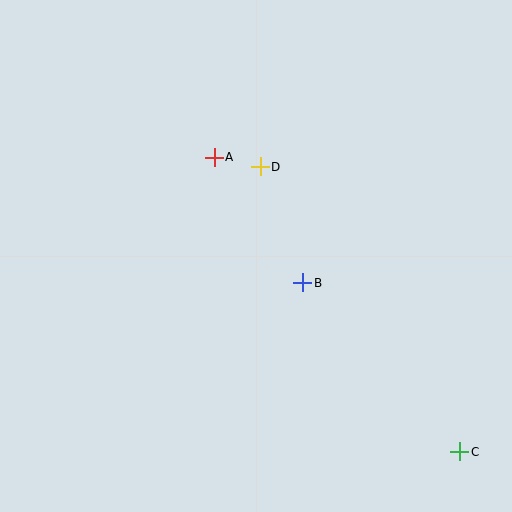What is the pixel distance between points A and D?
The distance between A and D is 47 pixels.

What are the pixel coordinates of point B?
Point B is at (303, 283).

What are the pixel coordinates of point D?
Point D is at (260, 167).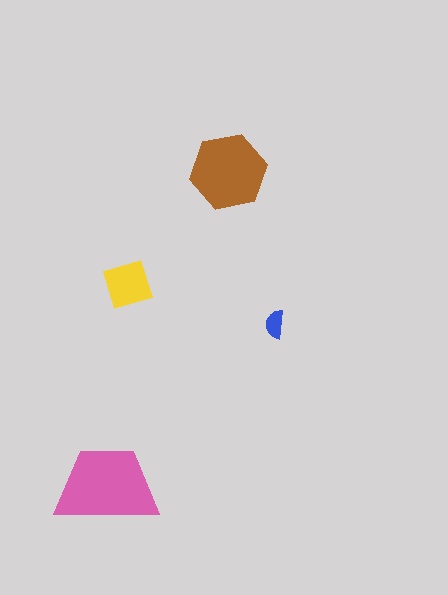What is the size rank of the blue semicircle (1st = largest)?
4th.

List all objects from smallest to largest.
The blue semicircle, the yellow square, the brown hexagon, the pink trapezoid.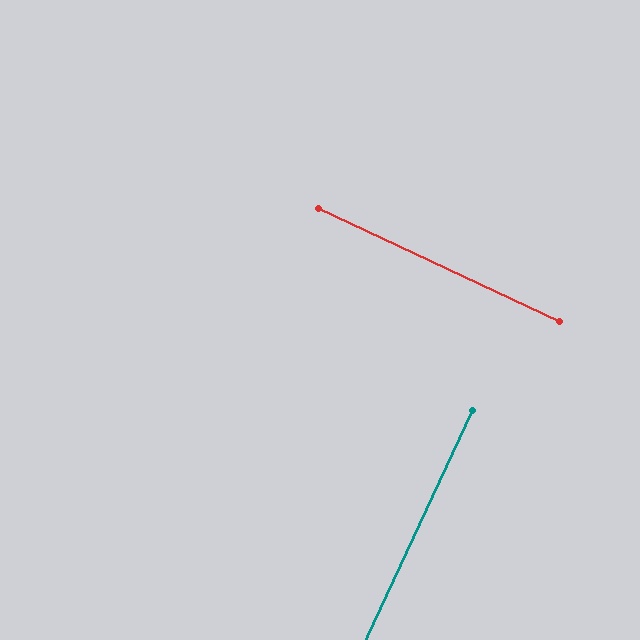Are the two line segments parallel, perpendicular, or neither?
Perpendicular — they meet at approximately 90°.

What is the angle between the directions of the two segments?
Approximately 90 degrees.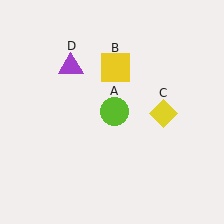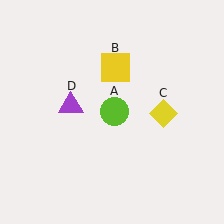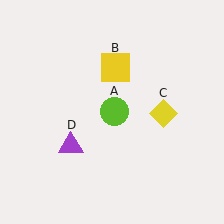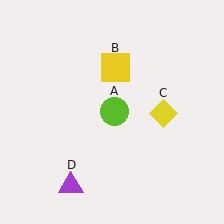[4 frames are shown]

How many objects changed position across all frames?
1 object changed position: purple triangle (object D).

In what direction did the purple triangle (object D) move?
The purple triangle (object D) moved down.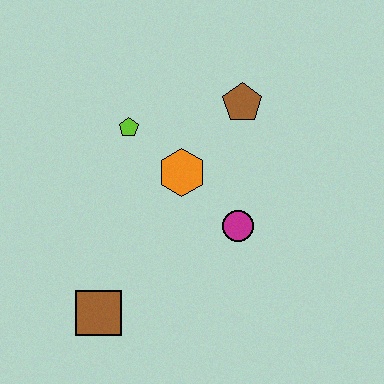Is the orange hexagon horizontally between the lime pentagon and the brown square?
No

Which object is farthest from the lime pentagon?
The brown square is farthest from the lime pentagon.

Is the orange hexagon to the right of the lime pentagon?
Yes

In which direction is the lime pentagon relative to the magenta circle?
The lime pentagon is to the left of the magenta circle.